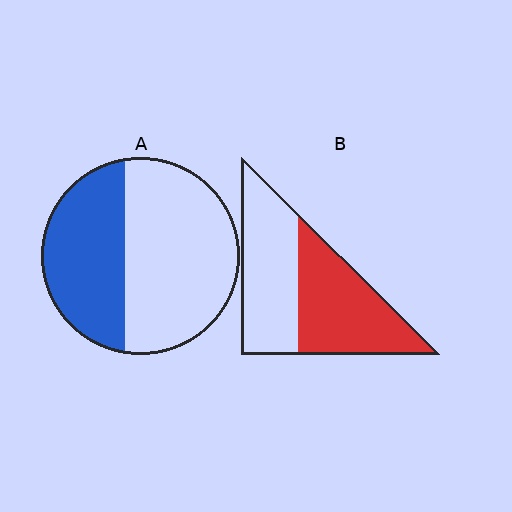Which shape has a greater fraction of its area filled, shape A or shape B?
Shape B.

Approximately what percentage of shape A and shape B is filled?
A is approximately 40% and B is approximately 50%.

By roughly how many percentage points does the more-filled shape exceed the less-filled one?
By roughly 10 percentage points (B over A).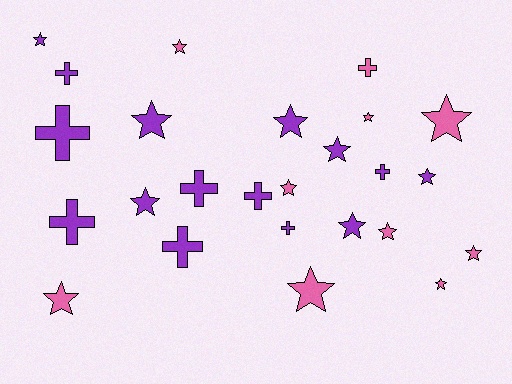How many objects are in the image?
There are 25 objects.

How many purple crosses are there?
There are 8 purple crosses.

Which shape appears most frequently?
Star, with 16 objects.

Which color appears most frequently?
Purple, with 15 objects.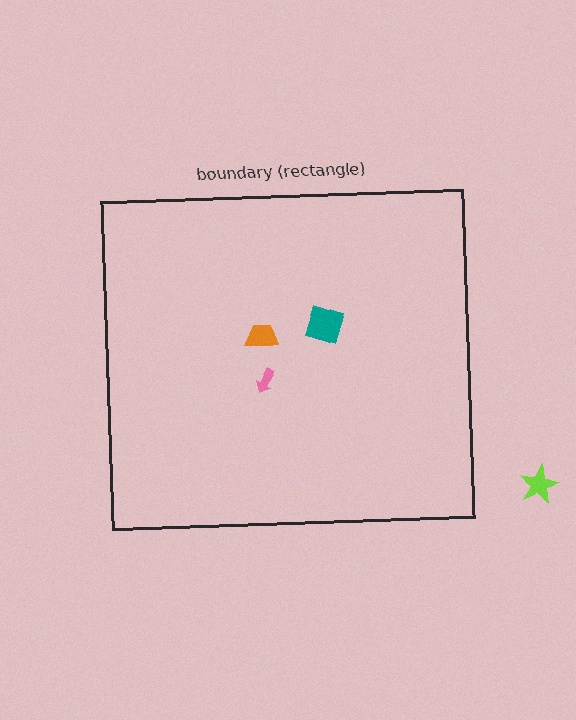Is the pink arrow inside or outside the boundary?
Inside.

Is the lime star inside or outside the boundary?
Outside.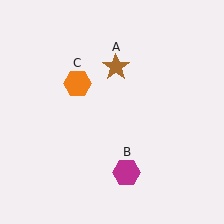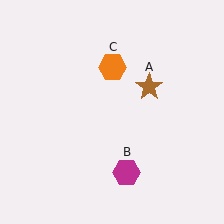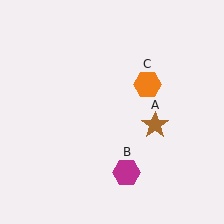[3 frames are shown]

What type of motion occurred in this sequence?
The brown star (object A), orange hexagon (object C) rotated clockwise around the center of the scene.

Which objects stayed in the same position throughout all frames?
Magenta hexagon (object B) remained stationary.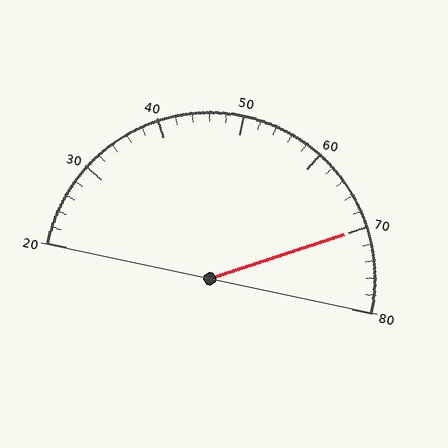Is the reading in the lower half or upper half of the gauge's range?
The reading is in the upper half of the range (20 to 80).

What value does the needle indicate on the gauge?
The needle indicates approximately 70.